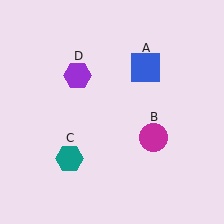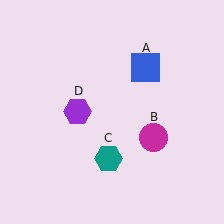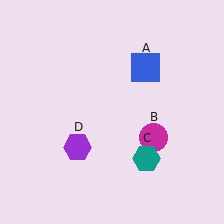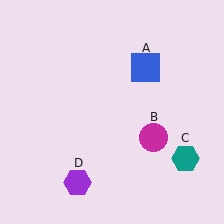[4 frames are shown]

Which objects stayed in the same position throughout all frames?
Blue square (object A) and magenta circle (object B) remained stationary.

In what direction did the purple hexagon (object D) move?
The purple hexagon (object D) moved down.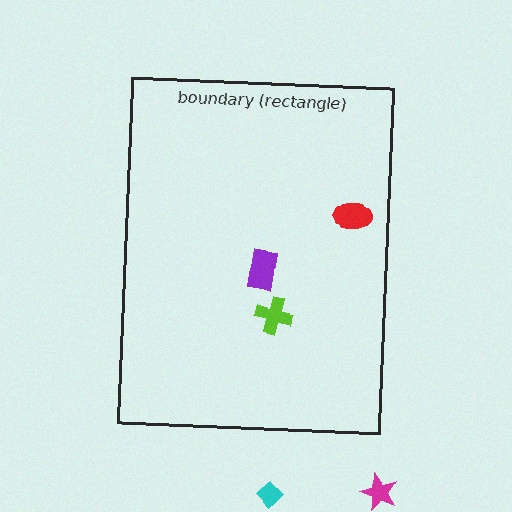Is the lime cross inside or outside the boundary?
Inside.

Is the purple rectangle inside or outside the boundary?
Inside.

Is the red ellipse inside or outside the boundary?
Inside.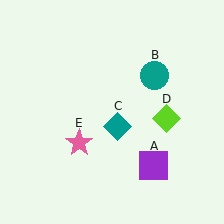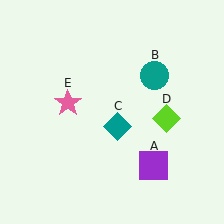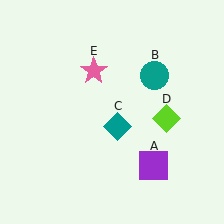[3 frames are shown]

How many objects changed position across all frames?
1 object changed position: pink star (object E).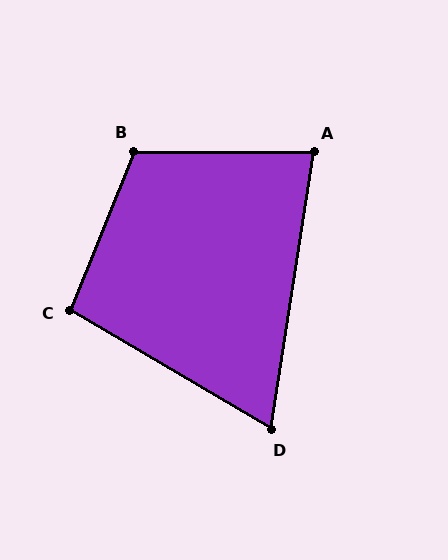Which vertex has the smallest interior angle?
D, at approximately 68 degrees.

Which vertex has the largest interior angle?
B, at approximately 112 degrees.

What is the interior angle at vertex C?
Approximately 99 degrees (obtuse).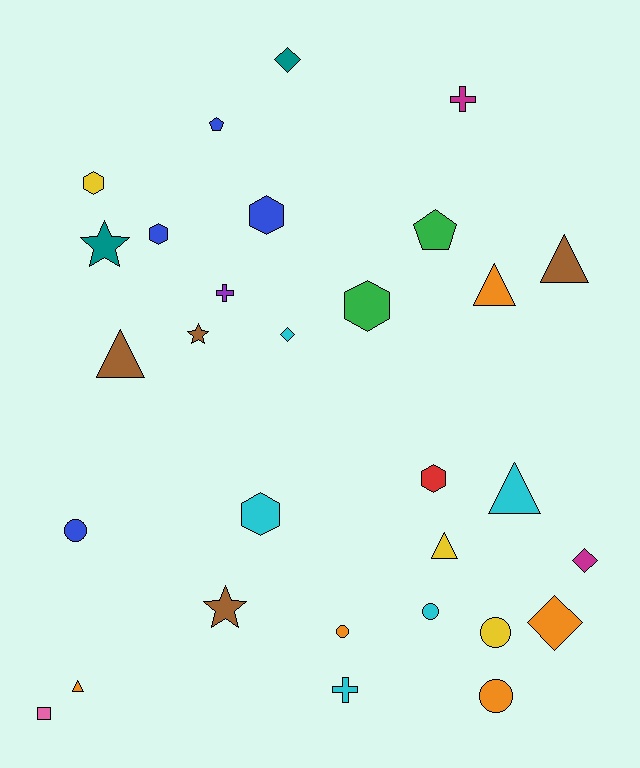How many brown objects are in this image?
There are 4 brown objects.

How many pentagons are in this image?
There are 2 pentagons.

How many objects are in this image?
There are 30 objects.